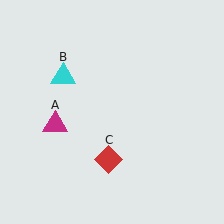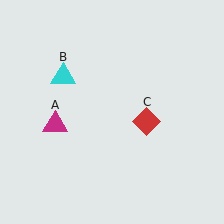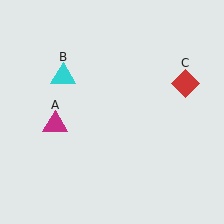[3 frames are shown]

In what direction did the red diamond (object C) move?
The red diamond (object C) moved up and to the right.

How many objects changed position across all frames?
1 object changed position: red diamond (object C).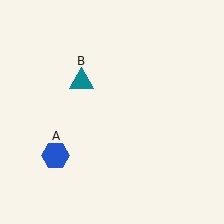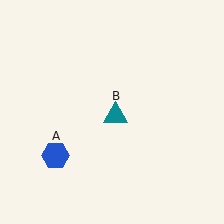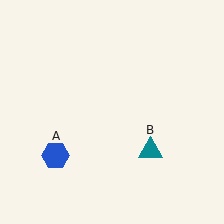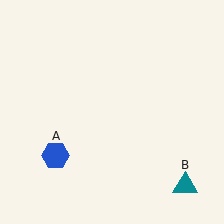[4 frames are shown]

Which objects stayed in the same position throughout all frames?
Blue hexagon (object A) remained stationary.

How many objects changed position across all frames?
1 object changed position: teal triangle (object B).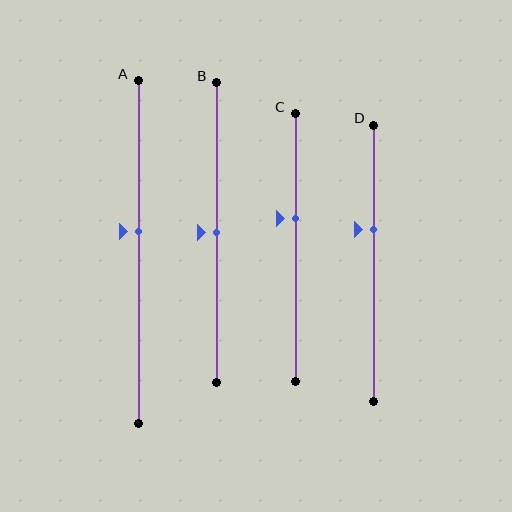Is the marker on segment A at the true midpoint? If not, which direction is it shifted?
No, the marker on segment A is shifted upward by about 6% of the segment length.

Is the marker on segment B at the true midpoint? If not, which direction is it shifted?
Yes, the marker on segment B is at the true midpoint.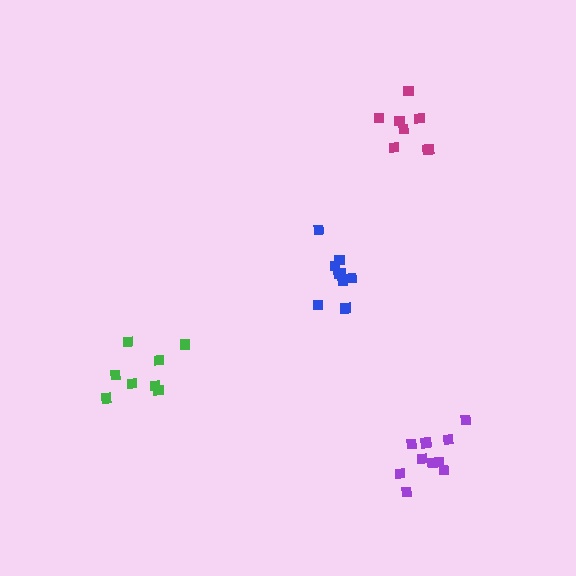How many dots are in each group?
Group 1: 8 dots, Group 2: 8 dots, Group 3: 10 dots, Group 4: 11 dots (37 total).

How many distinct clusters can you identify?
There are 4 distinct clusters.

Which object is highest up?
The magenta cluster is topmost.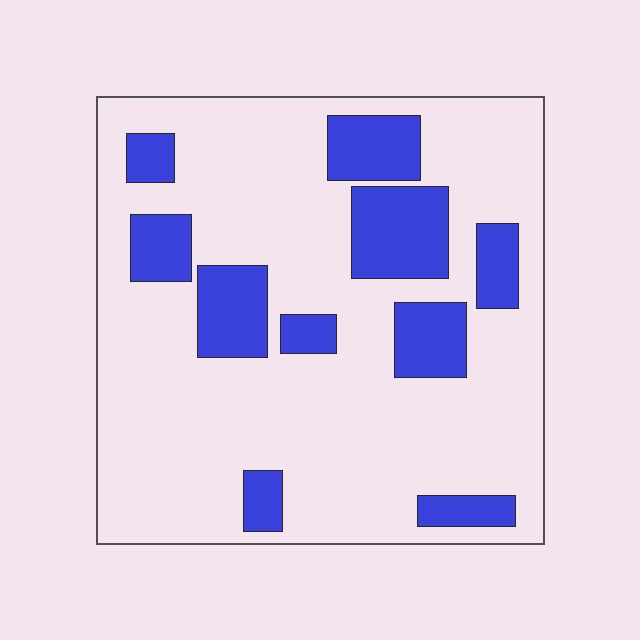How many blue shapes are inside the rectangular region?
10.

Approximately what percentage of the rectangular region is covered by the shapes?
Approximately 25%.